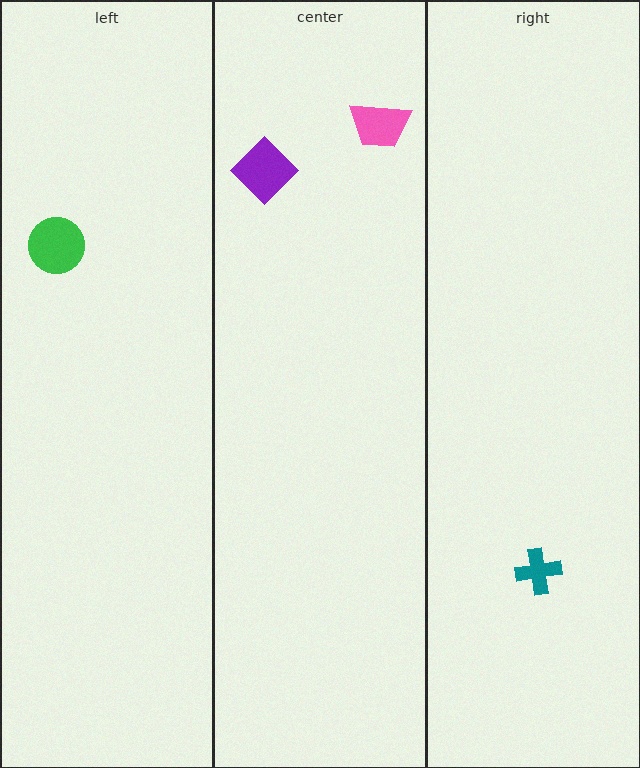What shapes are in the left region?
The green circle.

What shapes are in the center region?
The pink trapezoid, the purple diamond.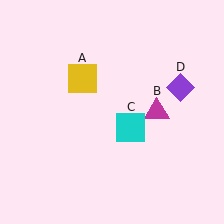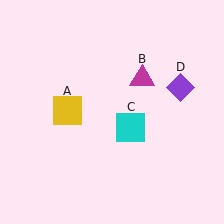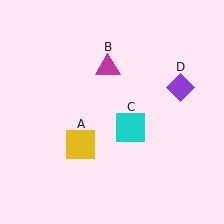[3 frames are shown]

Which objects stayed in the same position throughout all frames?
Cyan square (object C) and purple diamond (object D) remained stationary.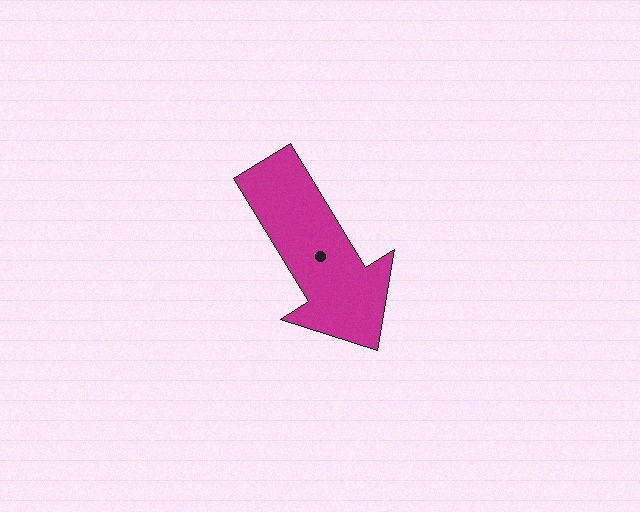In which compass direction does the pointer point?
Southeast.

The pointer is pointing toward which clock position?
Roughly 5 o'clock.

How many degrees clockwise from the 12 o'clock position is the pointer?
Approximately 149 degrees.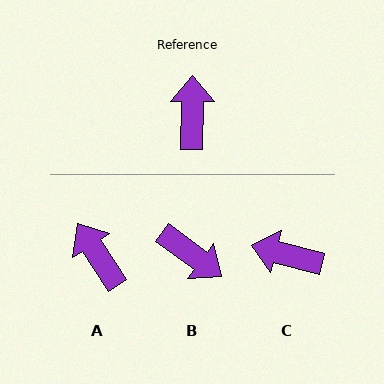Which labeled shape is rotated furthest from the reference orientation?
B, about 126 degrees away.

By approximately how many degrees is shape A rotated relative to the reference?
Approximately 34 degrees counter-clockwise.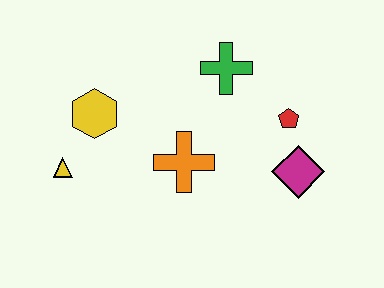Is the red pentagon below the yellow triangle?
No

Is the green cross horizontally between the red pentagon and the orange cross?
Yes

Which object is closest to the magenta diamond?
The red pentagon is closest to the magenta diamond.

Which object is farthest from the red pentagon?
The yellow triangle is farthest from the red pentagon.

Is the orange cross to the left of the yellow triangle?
No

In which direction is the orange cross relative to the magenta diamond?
The orange cross is to the left of the magenta diamond.